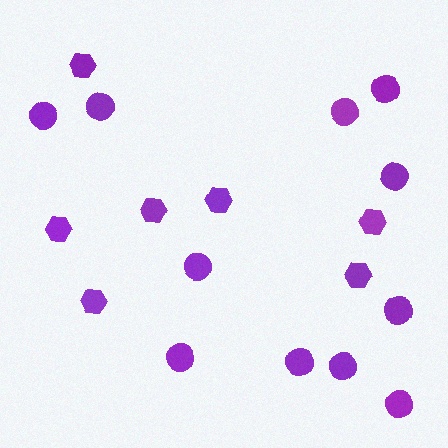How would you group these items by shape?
There are 2 groups: one group of circles (11) and one group of hexagons (7).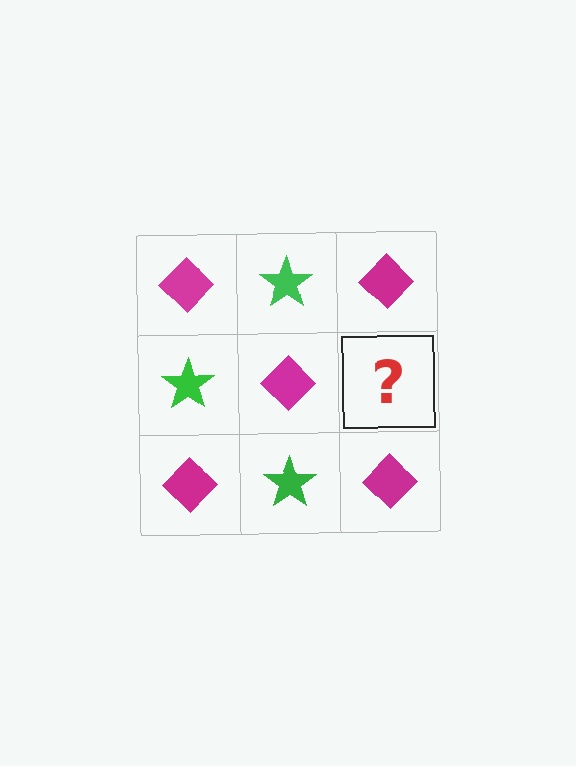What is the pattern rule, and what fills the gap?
The rule is that it alternates magenta diamond and green star in a checkerboard pattern. The gap should be filled with a green star.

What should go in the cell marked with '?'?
The missing cell should contain a green star.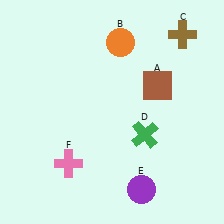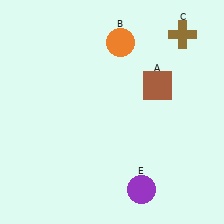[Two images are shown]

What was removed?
The pink cross (F), the green cross (D) were removed in Image 2.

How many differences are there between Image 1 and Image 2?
There are 2 differences between the two images.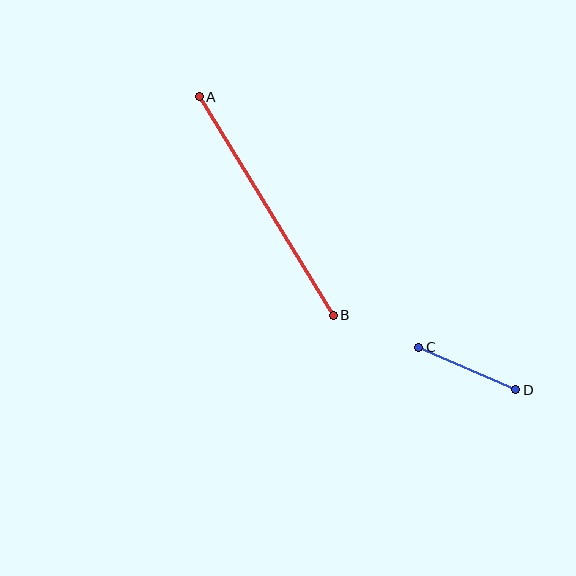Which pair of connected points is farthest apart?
Points A and B are farthest apart.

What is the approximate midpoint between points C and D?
The midpoint is at approximately (467, 369) pixels.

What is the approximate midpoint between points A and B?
The midpoint is at approximately (266, 206) pixels.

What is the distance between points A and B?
The distance is approximately 256 pixels.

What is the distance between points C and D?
The distance is approximately 106 pixels.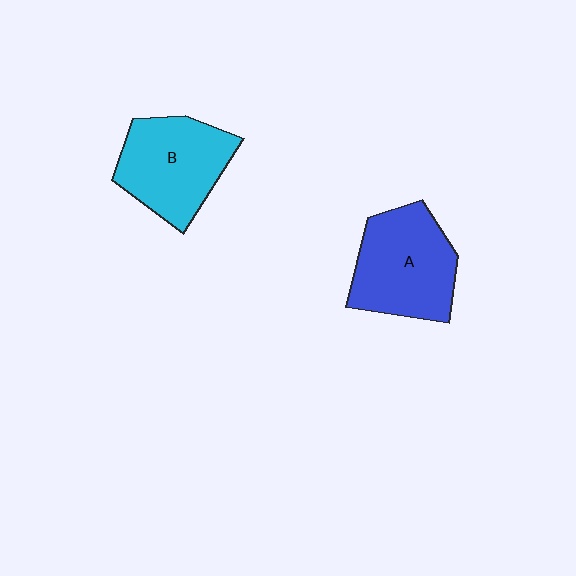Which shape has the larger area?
Shape A (blue).